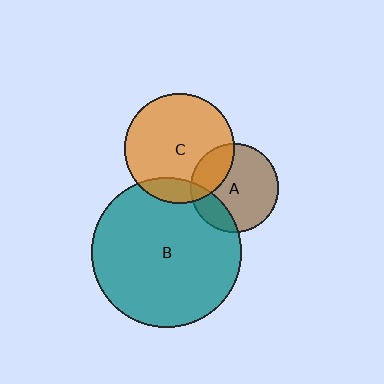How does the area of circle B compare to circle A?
Approximately 2.9 times.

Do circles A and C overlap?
Yes.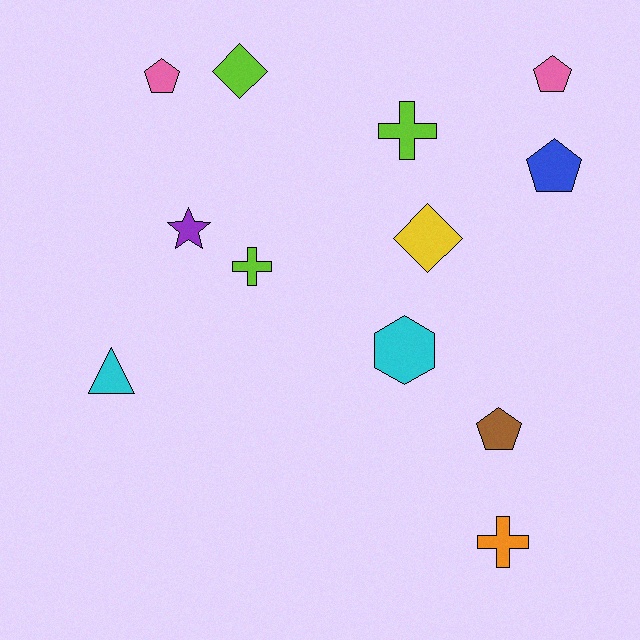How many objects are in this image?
There are 12 objects.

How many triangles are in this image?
There is 1 triangle.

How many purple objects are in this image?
There is 1 purple object.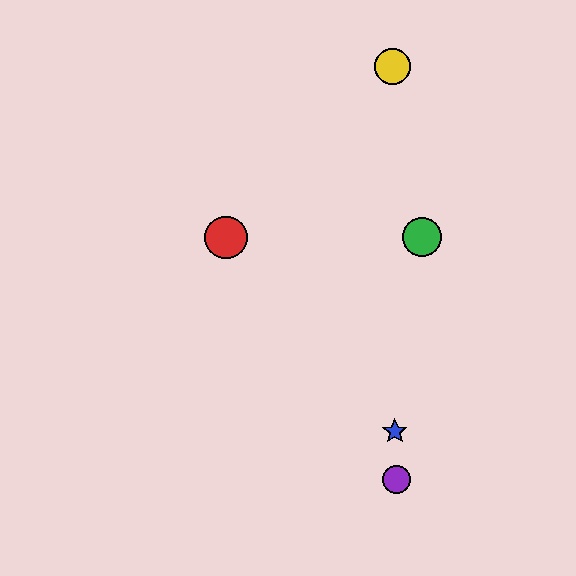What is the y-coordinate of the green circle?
The green circle is at y≈237.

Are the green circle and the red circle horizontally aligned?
Yes, both are at y≈237.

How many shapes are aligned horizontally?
2 shapes (the red circle, the green circle) are aligned horizontally.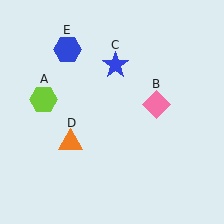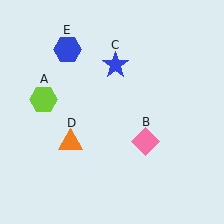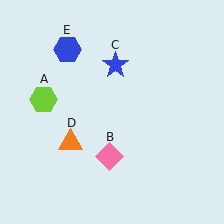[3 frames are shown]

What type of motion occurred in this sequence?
The pink diamond (object B) rotated clockwise around the center of the scene.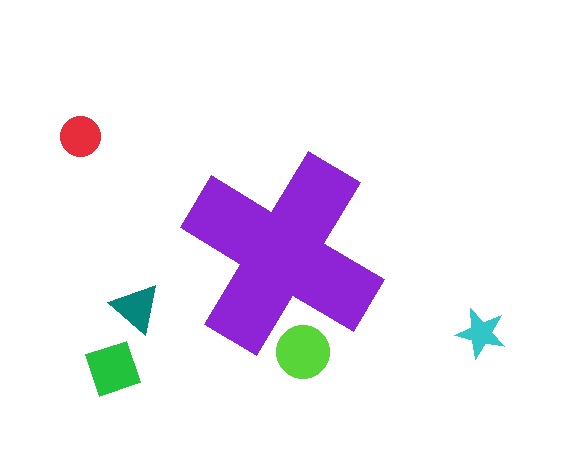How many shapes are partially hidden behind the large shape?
1 shape is partially hidden.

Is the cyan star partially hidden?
No, the cyan star is fully visible.